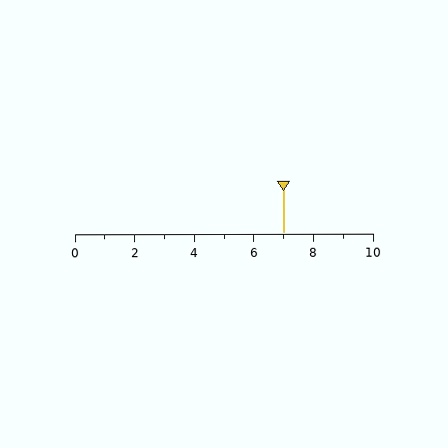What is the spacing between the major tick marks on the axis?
The major ticks are spaced 2 apart.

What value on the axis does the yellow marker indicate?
The marker indicates approximately 7.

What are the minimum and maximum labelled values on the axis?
The axis runs from 0 to 10.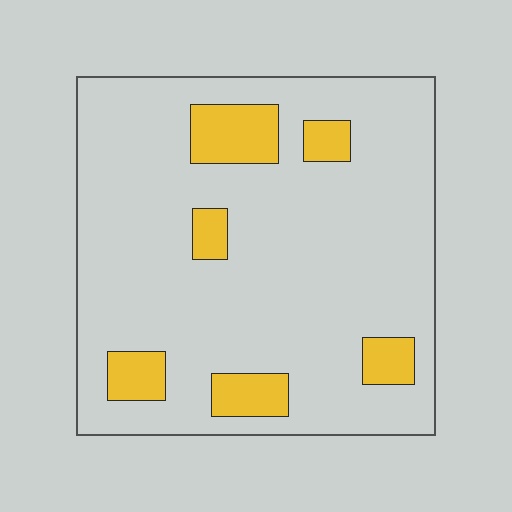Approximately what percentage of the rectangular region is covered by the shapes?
Approximately 15%.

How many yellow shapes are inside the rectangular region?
6.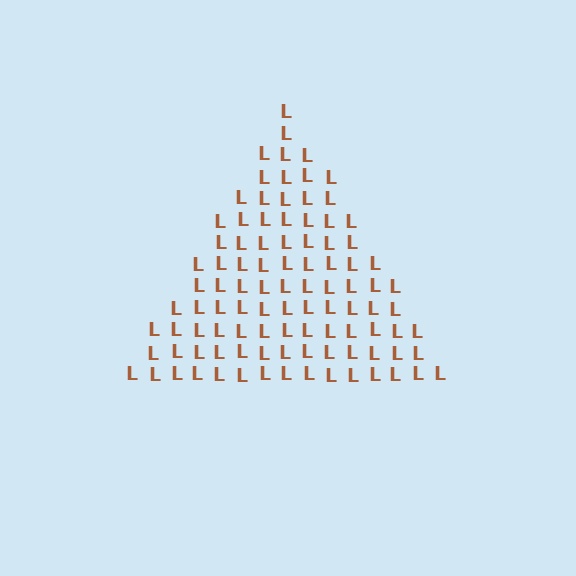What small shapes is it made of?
It is made of small letter L's.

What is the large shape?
The large shape is a triangle.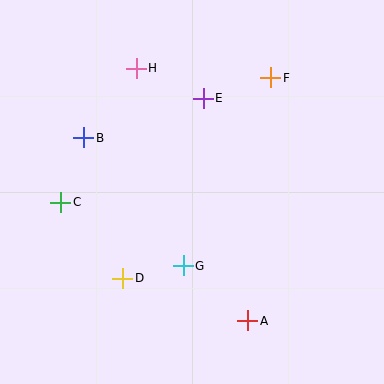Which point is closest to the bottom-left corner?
Point D is closest to the bottom-left corner.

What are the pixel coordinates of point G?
Point G is at (183, 266).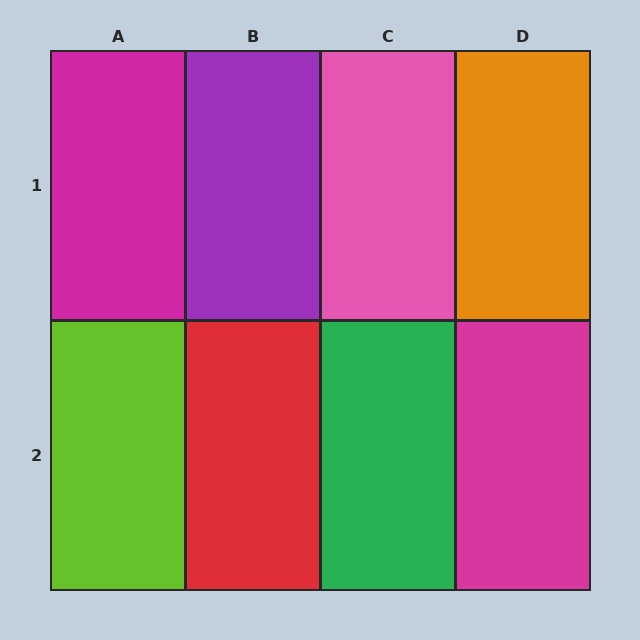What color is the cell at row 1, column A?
Magenta.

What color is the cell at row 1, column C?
Pink.